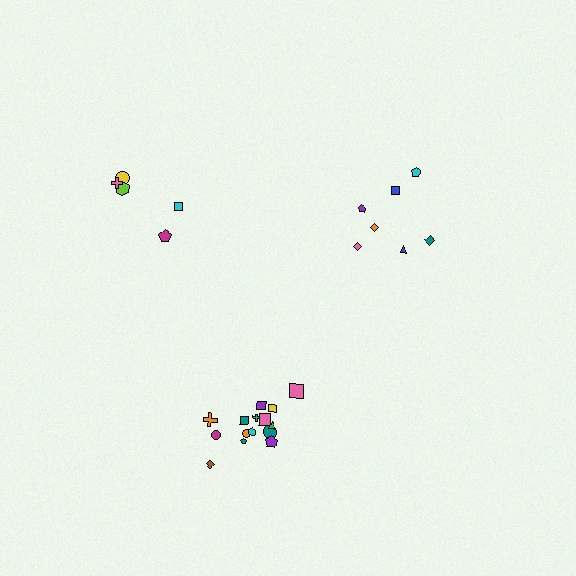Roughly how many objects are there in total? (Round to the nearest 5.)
Roughly 25 objects in total.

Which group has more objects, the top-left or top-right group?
The top-right group.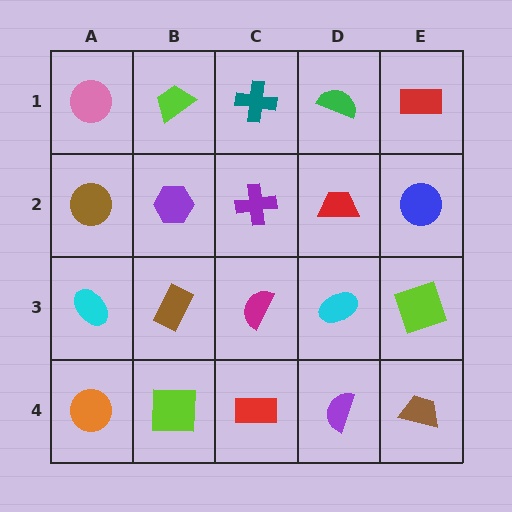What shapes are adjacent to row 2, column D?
A green semicircle (row 1, column D), a cyan ellipse (row 3, column D), a purple cross (row 2, column C), a blue circle (row 2, column E).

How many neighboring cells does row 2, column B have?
4.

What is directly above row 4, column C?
A magenta semicircle.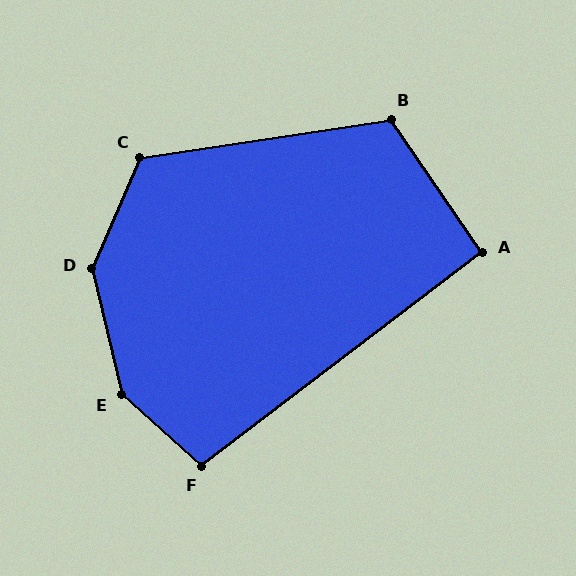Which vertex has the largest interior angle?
E, at approximately 145 degrees.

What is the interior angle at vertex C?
Approximately 122 degrees (obtuse).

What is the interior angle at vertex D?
Approximately 143 degrees (obtuse).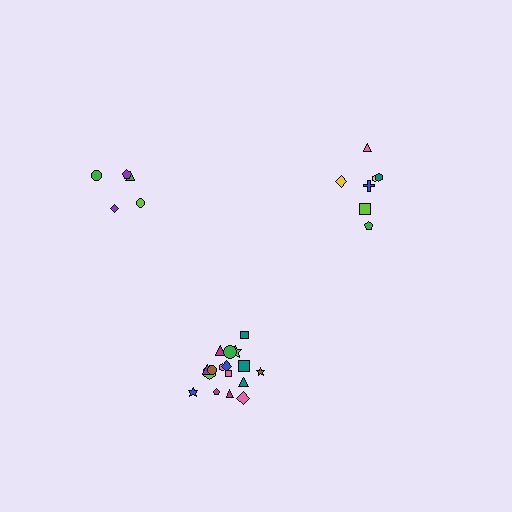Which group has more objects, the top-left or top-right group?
The top-right group.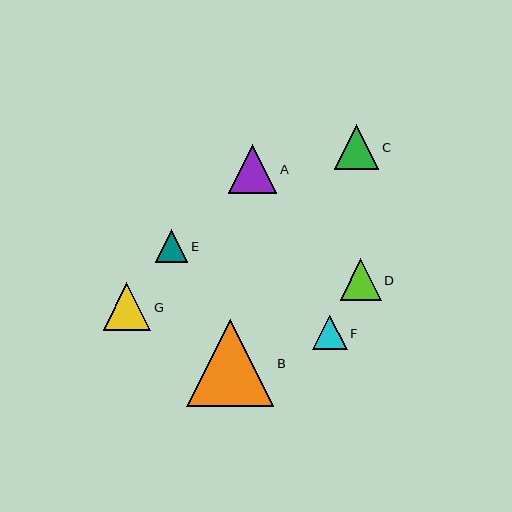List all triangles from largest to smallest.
From largest to smallest: B, A, G, C, D, F, E.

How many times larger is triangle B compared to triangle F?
Triangle B is approximately 2.5 times the size of triangle F.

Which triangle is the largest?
Triangle B is the largest with a size of approximately 87 pixels.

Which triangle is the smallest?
Triangle E is the smallest with a size of approximately 32 pixels.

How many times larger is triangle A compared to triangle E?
Triangle A is approximately 1.5 times the size of triangle E.